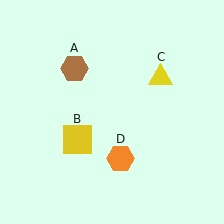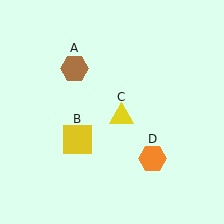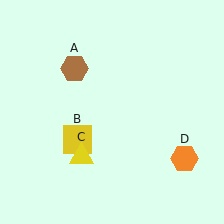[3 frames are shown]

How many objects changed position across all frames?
2 objects changed position: yellow triangle (object C), orange hexagon (object D).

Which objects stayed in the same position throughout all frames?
Brown hexagon (object A) and yellow square (object B) remained stationary.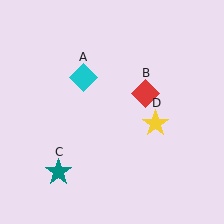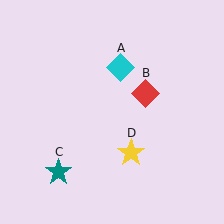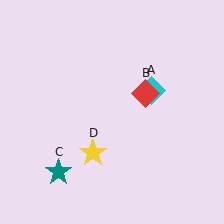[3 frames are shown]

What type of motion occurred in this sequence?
The cyan diamond (object A), yellow star (object D) rotated clockwise around the center of the scene.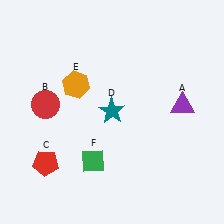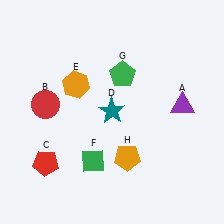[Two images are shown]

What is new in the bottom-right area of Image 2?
An orange pentagon (H) was added in the bottom-right area of Image 2.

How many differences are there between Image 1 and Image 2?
There are 2 differences between the two images.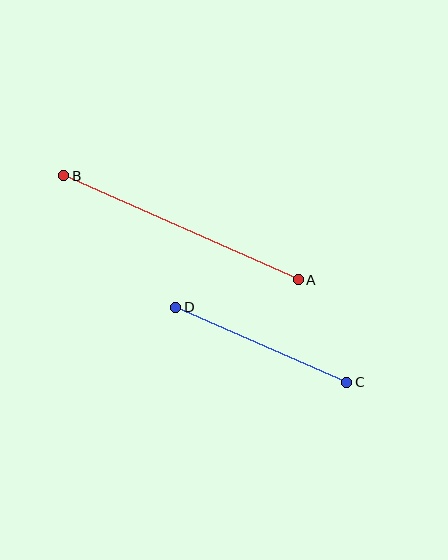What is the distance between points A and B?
The distance is approximately 256 pixels.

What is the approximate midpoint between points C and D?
The midpoint is at approximately (261, 345) pixels.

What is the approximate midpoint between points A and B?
The midpoint is at approximately (181, 228) pixels.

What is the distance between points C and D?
The distance is approximately 187 pixels.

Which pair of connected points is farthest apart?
Points A and B are farthest apart.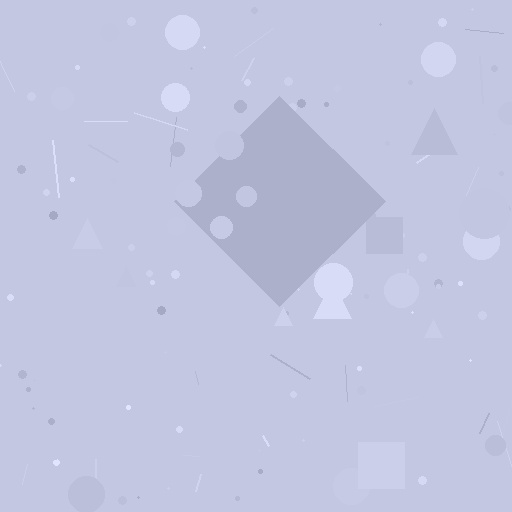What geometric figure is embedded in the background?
A diamond is embedded in the background.